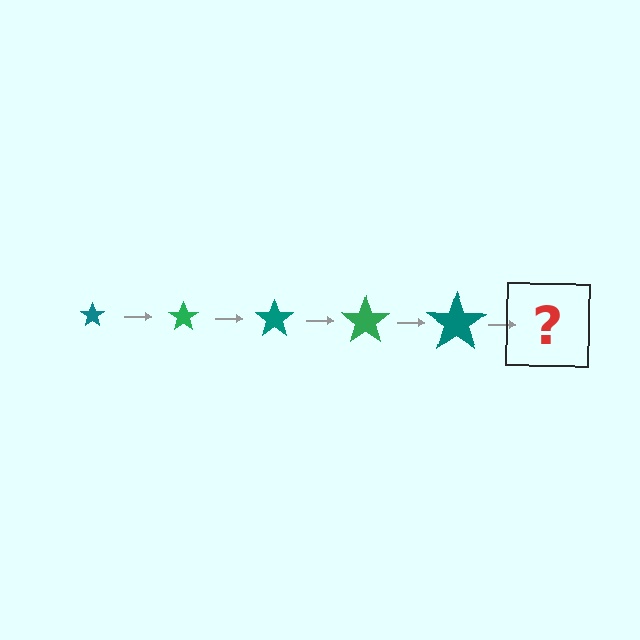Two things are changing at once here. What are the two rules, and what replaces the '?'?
The two rules are that the star grows larger each step and the color cycles through teal and green. The '?' should be a green star, larger than the previous one.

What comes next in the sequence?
The next element should be a green star, larger than the previous one.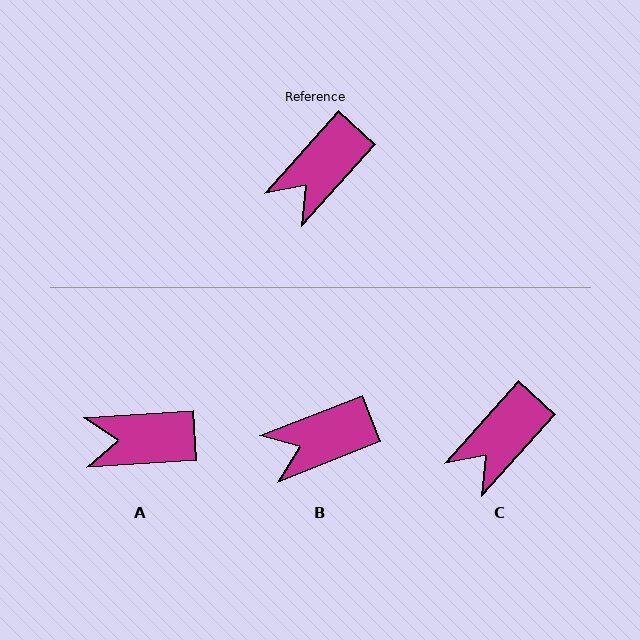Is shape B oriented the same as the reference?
No, it is off by about 27 degrees.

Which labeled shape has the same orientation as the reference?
C.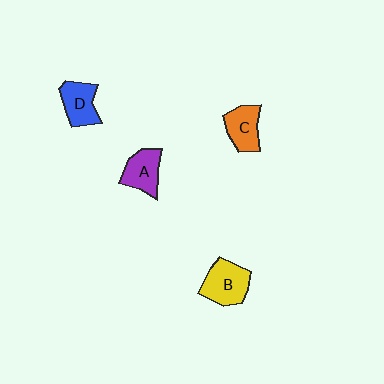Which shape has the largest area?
Shape B (yellow).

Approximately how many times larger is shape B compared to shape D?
Approximately 1.2 times.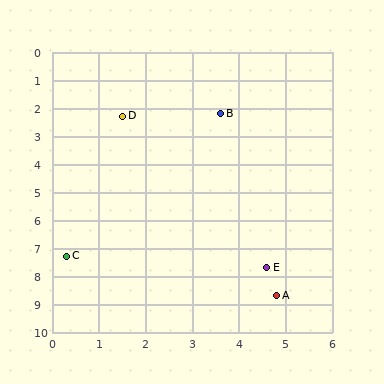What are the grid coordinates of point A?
Point A is at approximately (4.8, 8.7).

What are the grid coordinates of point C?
Point C is at approximately (0.3, 7.3).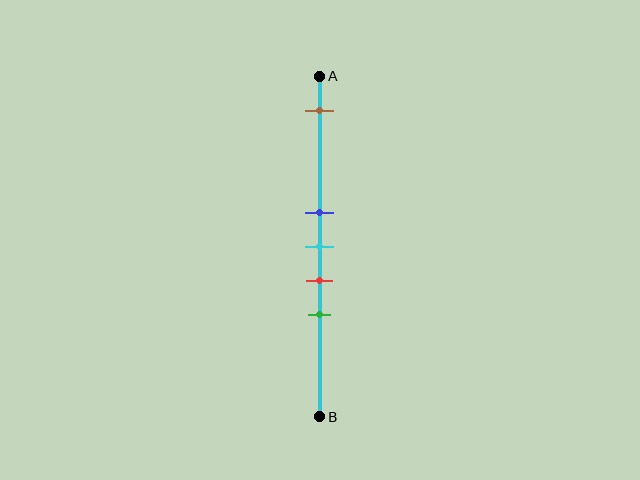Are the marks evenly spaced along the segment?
No, the marks are not evenly spaced.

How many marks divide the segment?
There are 5 marks dividing the segment.